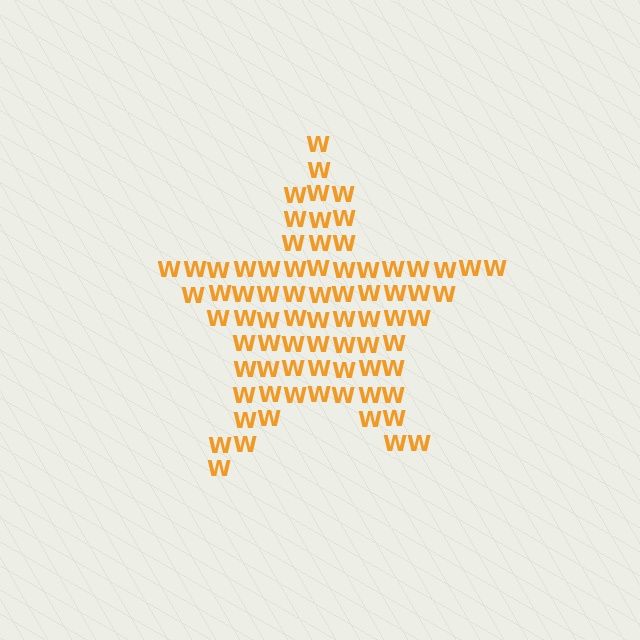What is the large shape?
The large shape is a star.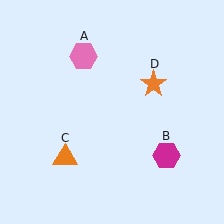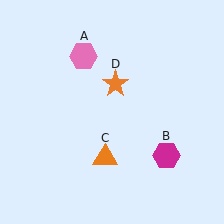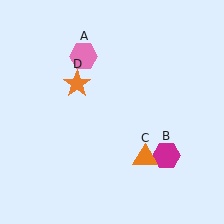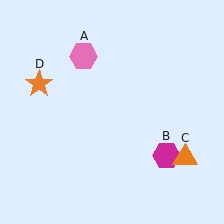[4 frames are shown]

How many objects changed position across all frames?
2 objects changed position: orange triangle (object C), orange star (object D).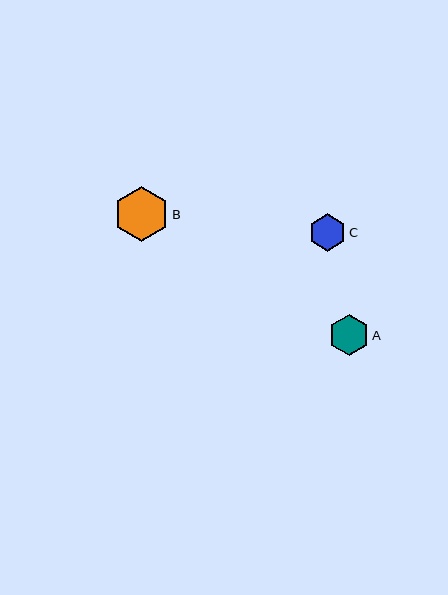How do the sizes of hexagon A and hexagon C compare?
Hexagon A and hexagon C are approximately the same size.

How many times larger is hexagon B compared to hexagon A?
Hexagon B is approximately 1.4 times the size of hexagon A.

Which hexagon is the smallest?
Hexagon C is the smallest with a size of approximately 38 pixels.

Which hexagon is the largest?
Hexagon B is the largest with a size of approximately 55 pixels.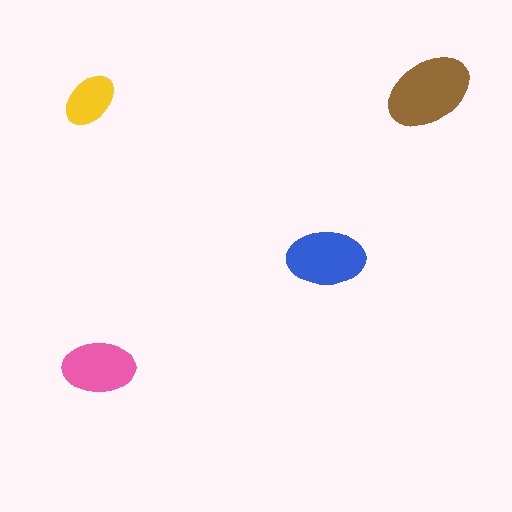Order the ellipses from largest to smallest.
the brown one, the blue one, the pink one, the yellow one.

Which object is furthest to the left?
The yellow ellipse is leftmost.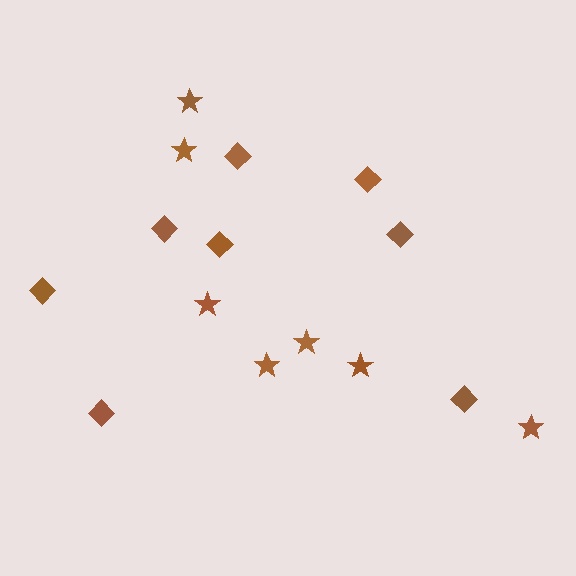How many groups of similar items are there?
There are 2 groups: one group of stars (7) and one group of diamonds (8).